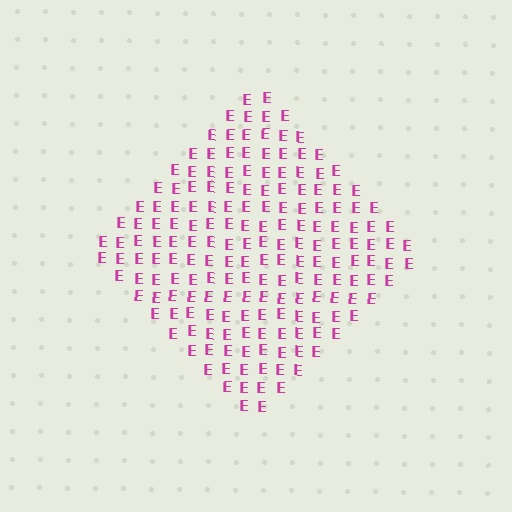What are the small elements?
The small elements are letter E's.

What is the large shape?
The large shape is a diamond.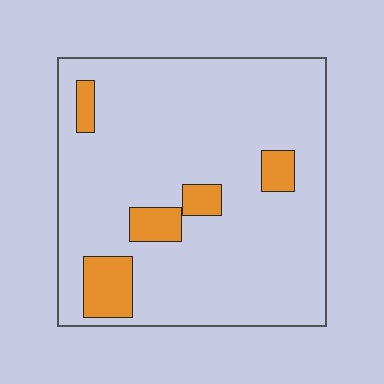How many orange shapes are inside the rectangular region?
5.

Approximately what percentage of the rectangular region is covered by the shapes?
Approximately 10%.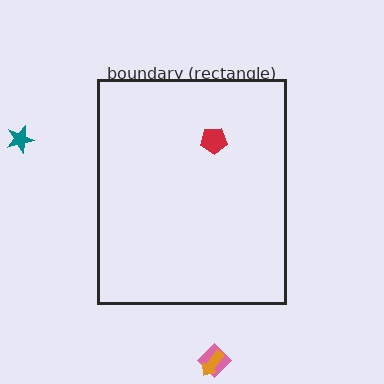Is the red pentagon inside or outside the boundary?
Inside.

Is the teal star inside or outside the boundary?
Outside.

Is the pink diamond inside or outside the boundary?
Outside.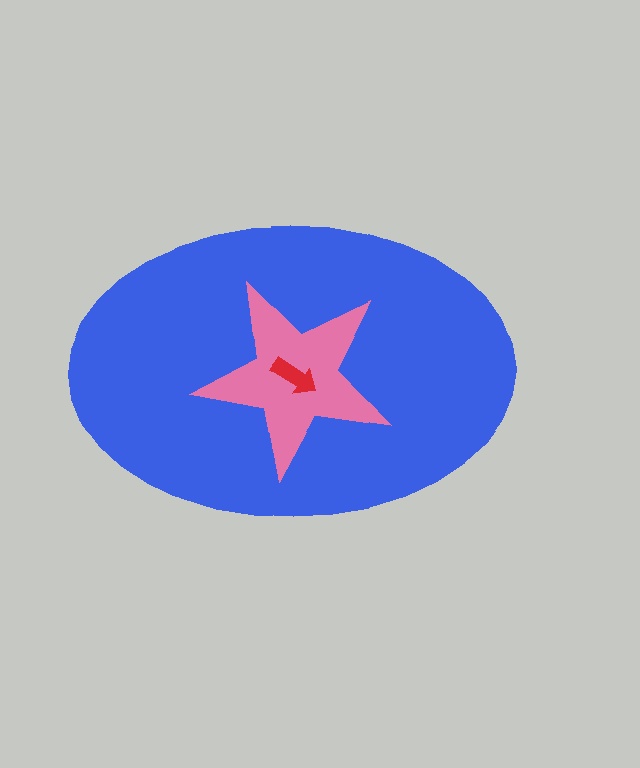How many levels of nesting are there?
3.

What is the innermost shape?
The red arrow.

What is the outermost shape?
The blue ellipse.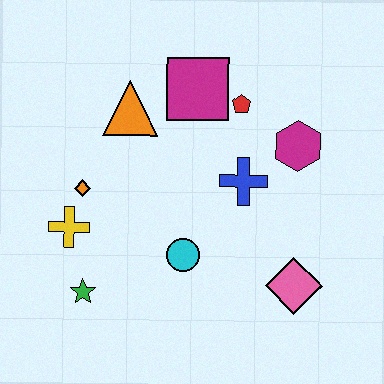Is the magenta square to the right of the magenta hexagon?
No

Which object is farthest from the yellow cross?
The magenta hexagon is farthest from the yellow cross.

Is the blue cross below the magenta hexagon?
Yes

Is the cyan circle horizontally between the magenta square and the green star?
Yes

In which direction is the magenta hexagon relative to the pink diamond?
The magenta hexagon is above the pink diamond.